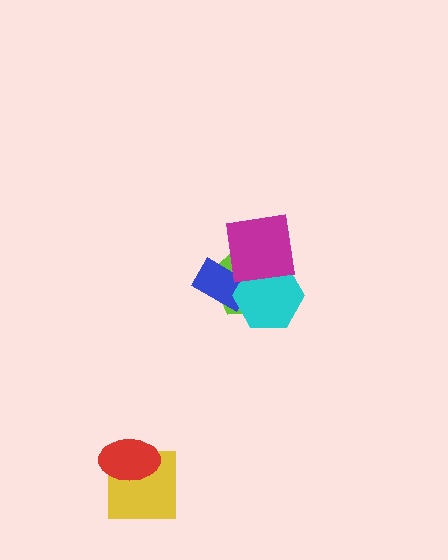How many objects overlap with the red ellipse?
1 object overlaps with the red ellipse.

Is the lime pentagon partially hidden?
Yes, it is partially covered by another shape.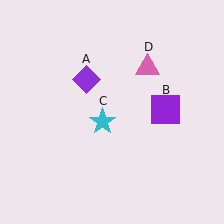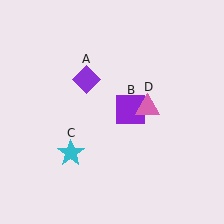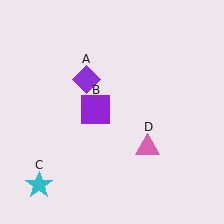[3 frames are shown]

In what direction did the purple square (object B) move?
The purple square (object B) moved left.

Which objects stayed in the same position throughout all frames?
Purple diamond (object A) remained stationary.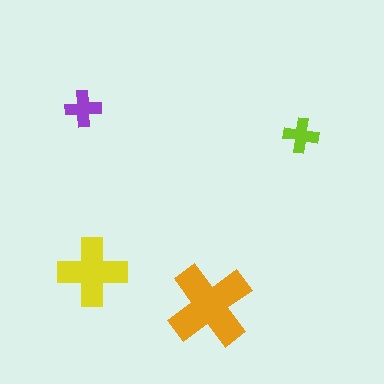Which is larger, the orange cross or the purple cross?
The orange one.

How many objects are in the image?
There are 4 objects in the image.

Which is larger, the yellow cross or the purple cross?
The yellow one.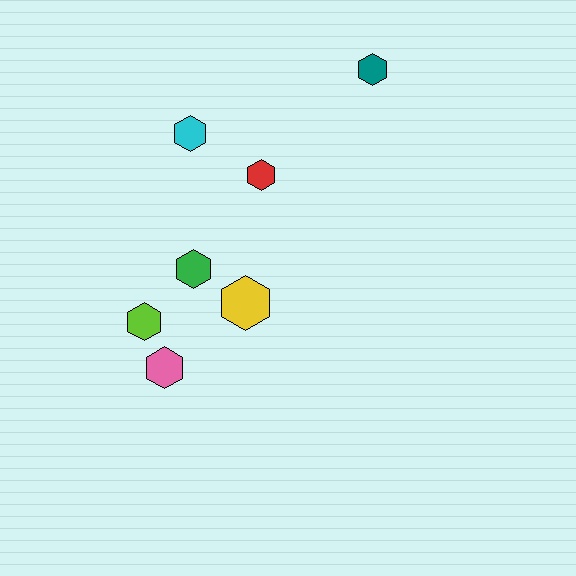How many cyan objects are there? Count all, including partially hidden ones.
There is 1 cyan object.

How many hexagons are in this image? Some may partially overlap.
There are 7 hexagons.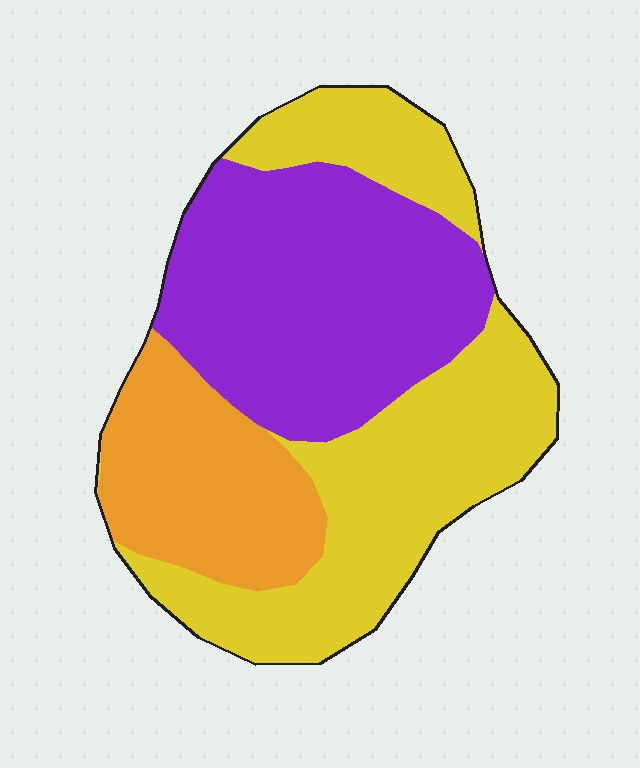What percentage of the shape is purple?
Purple covers around 40% of the shape.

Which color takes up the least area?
Orange, at roughly 20%.